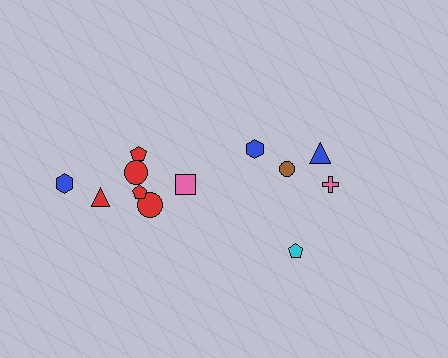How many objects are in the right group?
There are 5 objects.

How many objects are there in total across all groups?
There are 12 objects.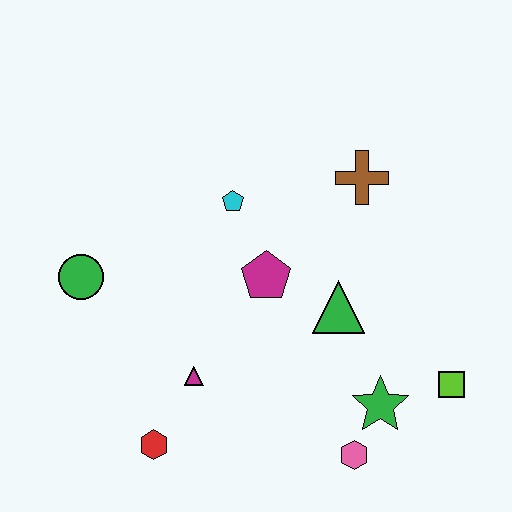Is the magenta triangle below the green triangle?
Yes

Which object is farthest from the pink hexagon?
The green circle is farthest from the pink hexagon.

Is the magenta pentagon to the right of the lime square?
No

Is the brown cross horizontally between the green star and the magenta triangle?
Yes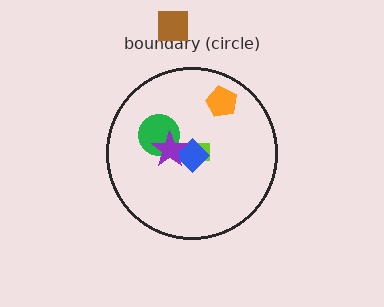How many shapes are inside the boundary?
5 inside, 1 outside.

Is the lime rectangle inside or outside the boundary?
Inside.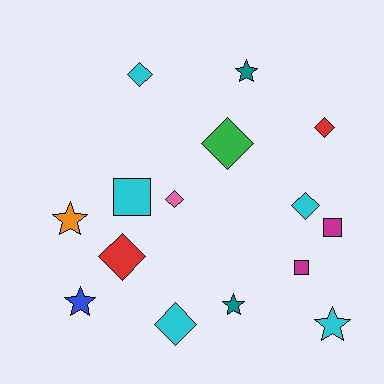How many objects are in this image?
There are 15 objects.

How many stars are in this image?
There are 5 stars.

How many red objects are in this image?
There are 2 red objects.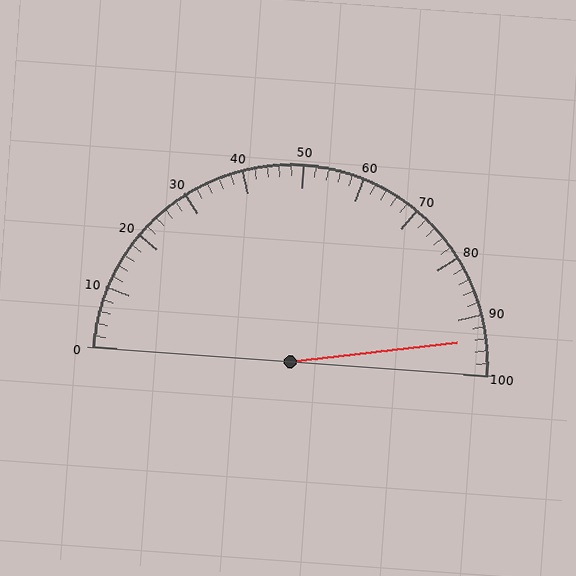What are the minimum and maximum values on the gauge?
The gauge ranges from 0 to 100.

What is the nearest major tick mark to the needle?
The nearest major tick mark is 90.